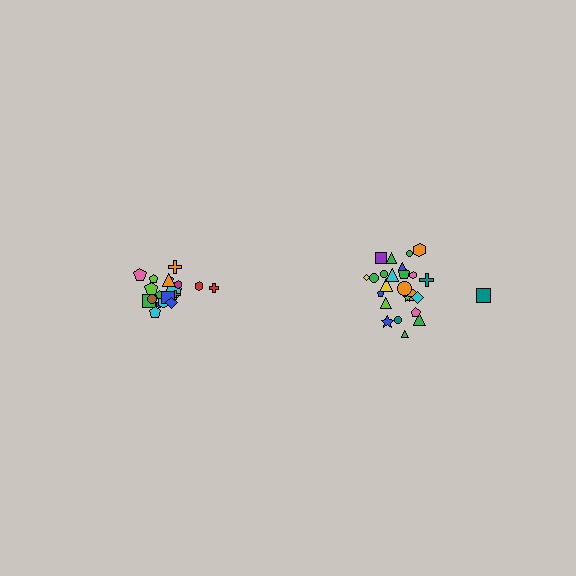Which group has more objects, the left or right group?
The right group.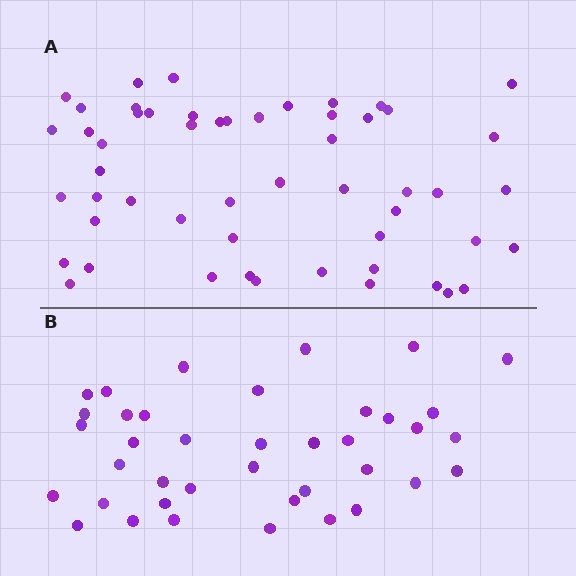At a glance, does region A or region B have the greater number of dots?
Region A (the top region) has more dots.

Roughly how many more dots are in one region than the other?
Region A has approximately 15 more dots than region B.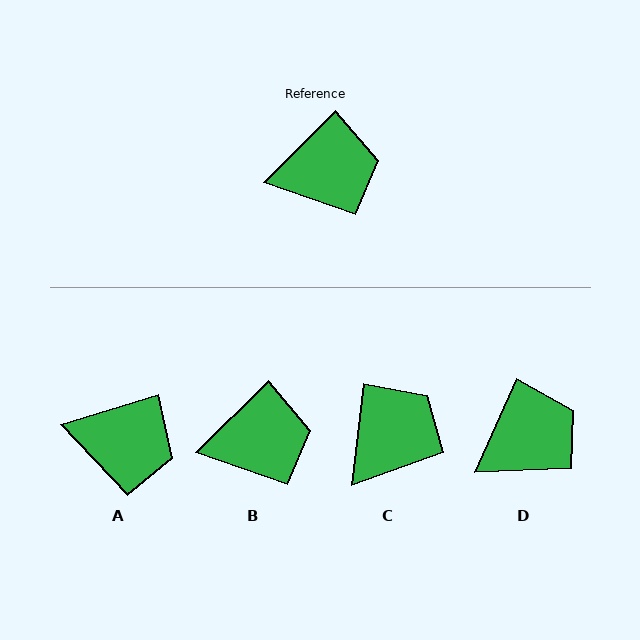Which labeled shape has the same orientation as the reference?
B.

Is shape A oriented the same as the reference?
No, it is off by about 28 degrees.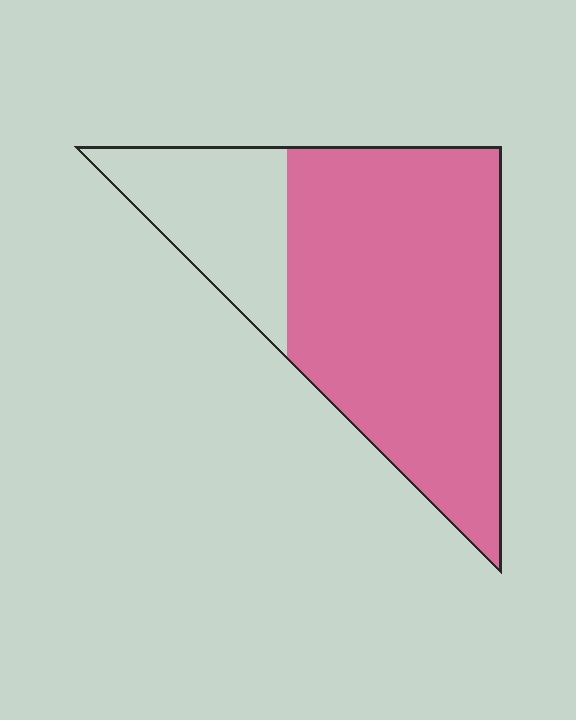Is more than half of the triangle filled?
Yes.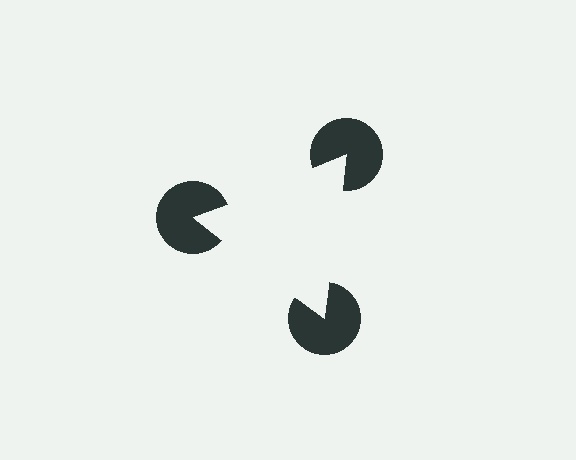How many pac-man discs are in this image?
There are 3 — one at each vertex of the illusory triangle.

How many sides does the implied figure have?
3 sides.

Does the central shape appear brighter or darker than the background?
It typically appears slightly brighter than the background, even though no actual brightness change is drawn.